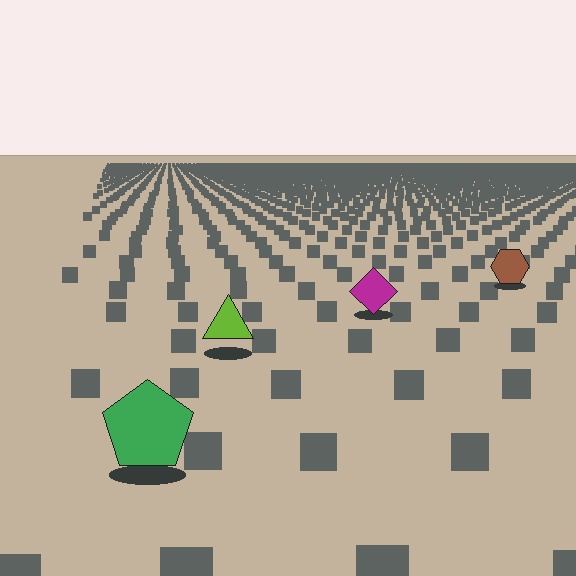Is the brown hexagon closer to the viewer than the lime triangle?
No. The lime triangle is closer — you can tell from the texture gradient: the ground texture is coarser near it.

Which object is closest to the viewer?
The green pentagon is closest. The texture marks near it are larger and more spread out.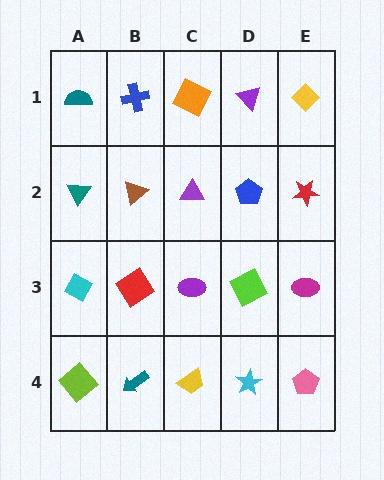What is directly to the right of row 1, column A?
A blue cross.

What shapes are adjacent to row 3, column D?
A blue pentagon (row 2, column D), a cyan star (row 4, column D), a purple ellipse (row 3, column C), a magenta ellipse (row 3, column E).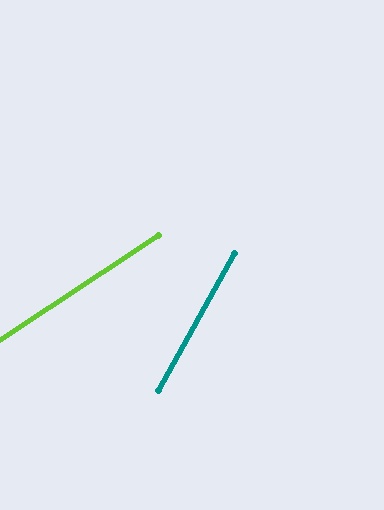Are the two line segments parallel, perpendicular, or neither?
Neither parallel nor perpendicular — they differ by about 28°.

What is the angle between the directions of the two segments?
Approximately 28 degrees.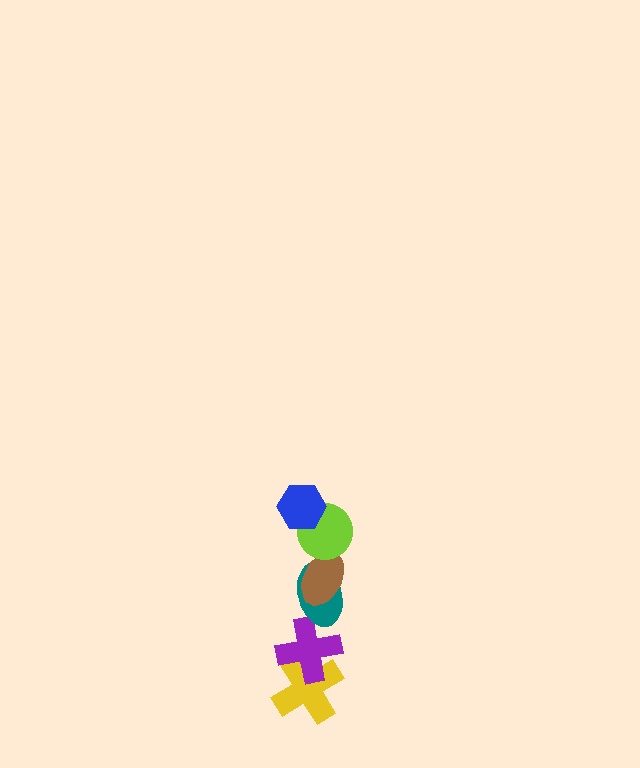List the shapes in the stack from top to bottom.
From top to bottom: the blue hexagon, the lime circle, the brown ellipse, the teal ellipse, the purple cross, the yellow cross.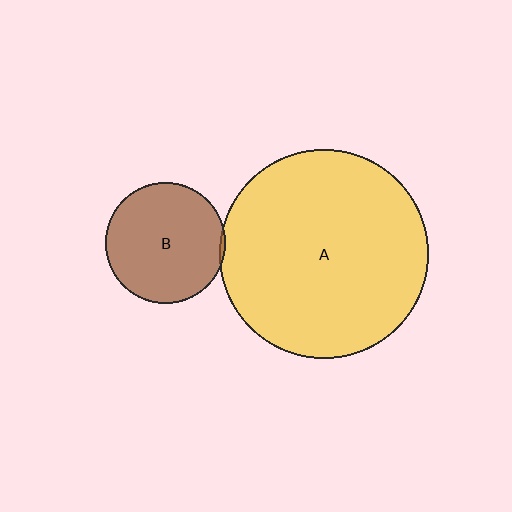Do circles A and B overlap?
Yes.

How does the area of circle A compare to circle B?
Approximately 3.0 times.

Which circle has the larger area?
Circle A (yellow).